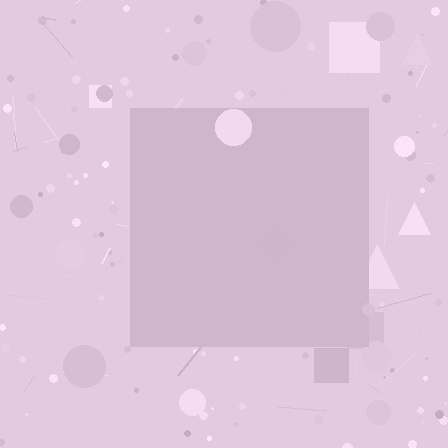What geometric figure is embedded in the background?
A square is embedded in the background.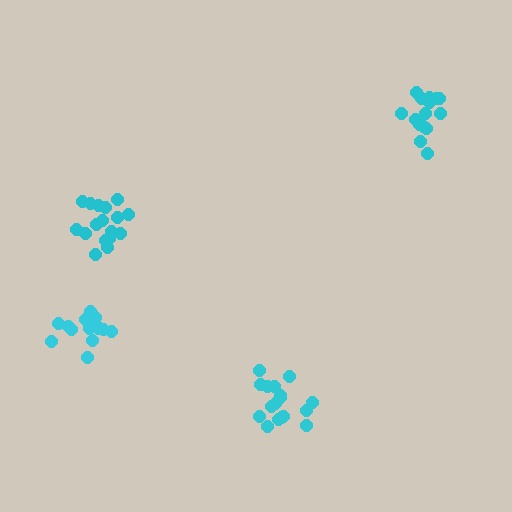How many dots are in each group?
Group 1: 17 dots, Group 2: 15 dots, Group 3: 17 dots, Group 4: 15 dots (64 total).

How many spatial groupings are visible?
There are 4 spatial groupings.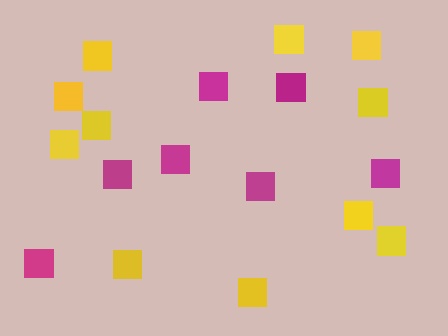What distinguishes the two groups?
There are 2 groups: one group of yellow squares (11) and one group of magenta squares (7).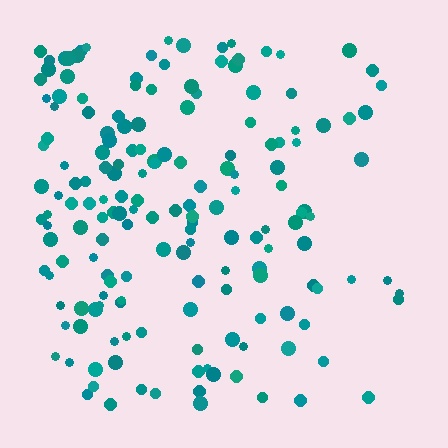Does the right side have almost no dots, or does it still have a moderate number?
Still a moderate number, just noticeably fewer than the left.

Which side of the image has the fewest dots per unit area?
The right.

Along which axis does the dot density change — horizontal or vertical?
Horizontal.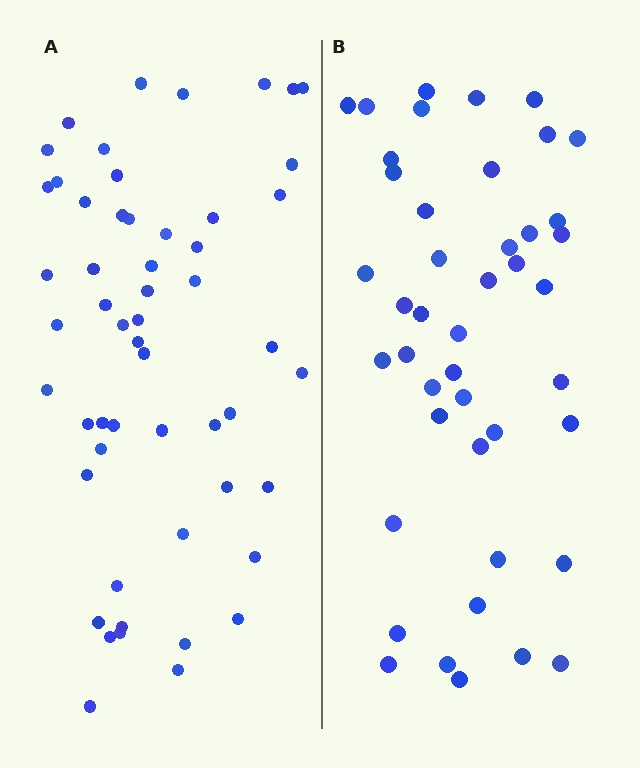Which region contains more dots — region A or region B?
Region A (the left region) has more dots.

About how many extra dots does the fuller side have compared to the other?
Region A has roughly 10 or so more dots than region B.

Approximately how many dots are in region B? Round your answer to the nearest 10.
About 40 dots. (The exact count is 44, which rounds to 40.)